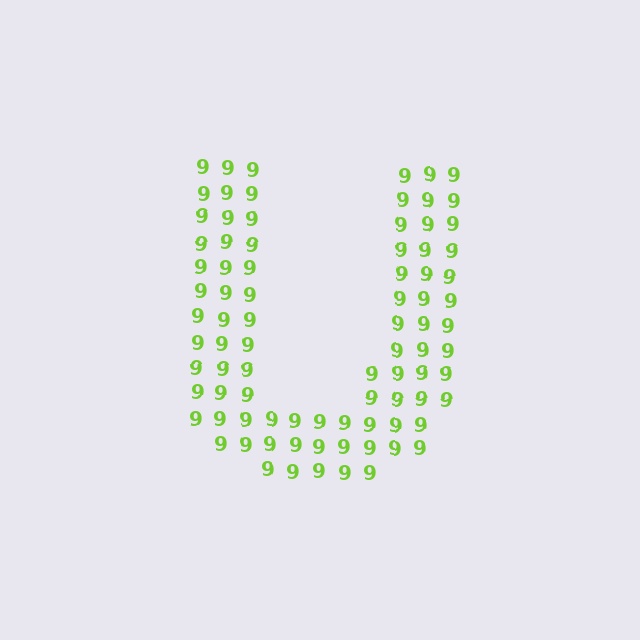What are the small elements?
The small elements are digit 9's.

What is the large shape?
The large shape is the letter U.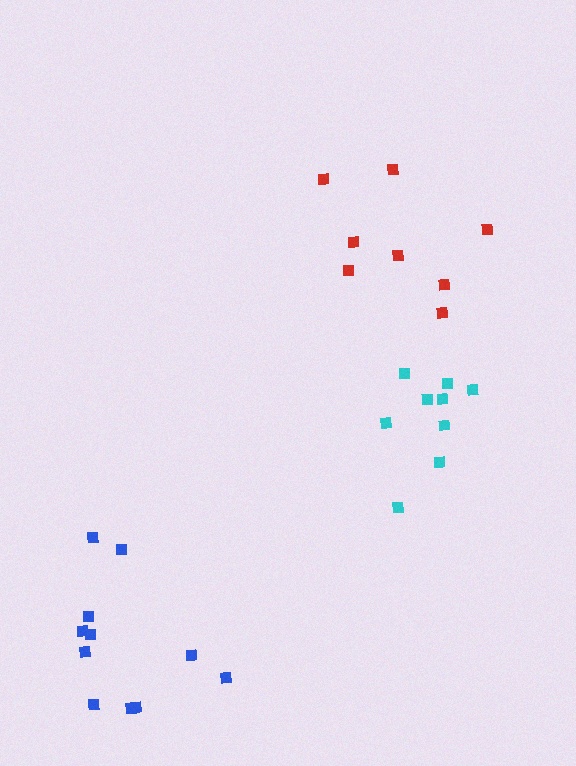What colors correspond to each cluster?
The clusters are colored: cyan, blue, red.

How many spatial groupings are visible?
There are 3 spatial groupings.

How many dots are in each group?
Group 1: 9 dots, Group 2: 11 dots, Group 3: 8 dots (28 total).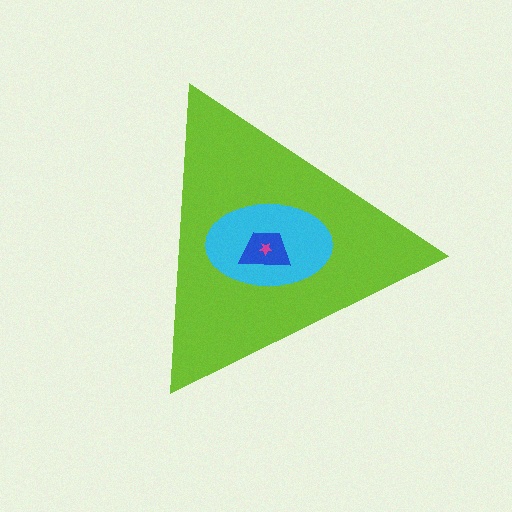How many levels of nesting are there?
4.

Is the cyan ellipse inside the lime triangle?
Yes.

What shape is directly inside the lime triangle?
The cyan ellipse.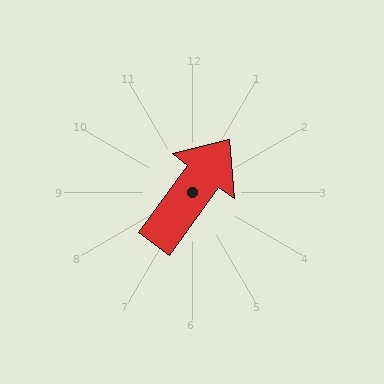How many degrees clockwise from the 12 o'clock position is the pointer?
Approximately 36 degrees.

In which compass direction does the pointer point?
Northeast.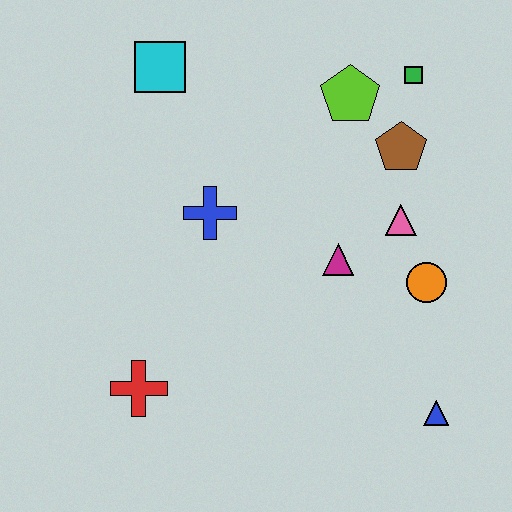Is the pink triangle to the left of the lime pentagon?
No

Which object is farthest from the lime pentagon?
The red cross is farthest from the lime pentagon.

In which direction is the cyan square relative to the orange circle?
The cyan square is to the left of the orange circle.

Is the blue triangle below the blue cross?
Yes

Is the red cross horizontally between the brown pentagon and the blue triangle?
No